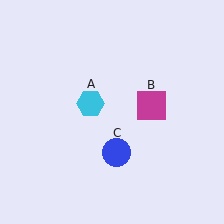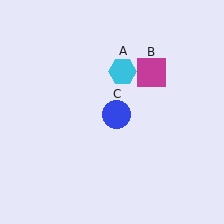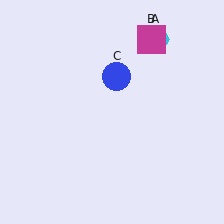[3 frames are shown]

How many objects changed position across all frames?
3 objects changed position: cyan hexagon (object A), magenta square (object B), blue circle (object C).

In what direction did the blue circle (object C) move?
The blue circle (object C) moved up.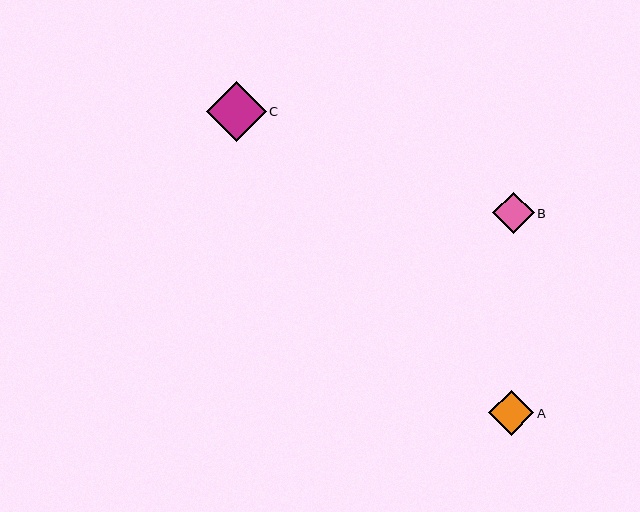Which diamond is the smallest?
Diamond B is the smallest with a size of approximately 42 pixels.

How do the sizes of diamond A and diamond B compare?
Diamond A and diamond B are approximately the same size.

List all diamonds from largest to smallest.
From largest to smallest: C, A, B.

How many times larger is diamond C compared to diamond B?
Diamond C is approximately 1.4 times the size of diamond B.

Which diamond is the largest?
Diamond C is the largest with a size of approximately 60 pixels.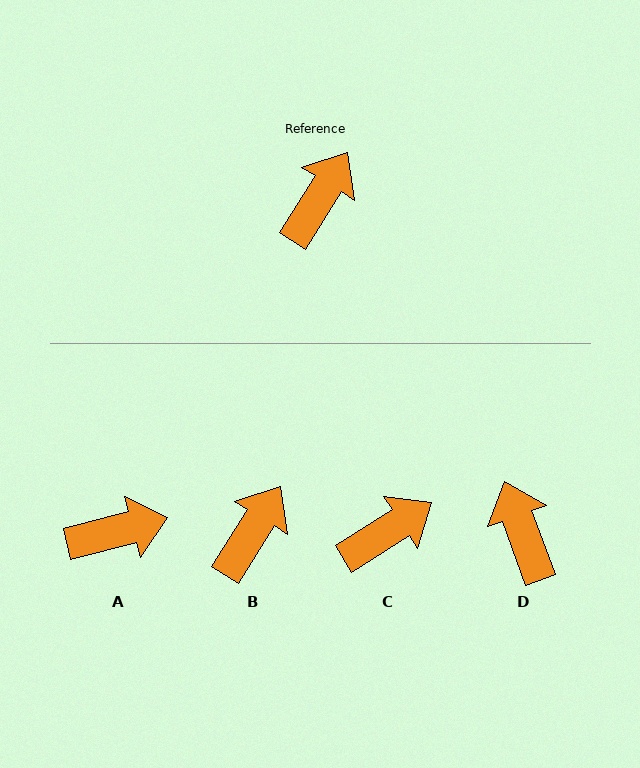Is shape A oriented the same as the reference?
No, it is off by about 44 degrees.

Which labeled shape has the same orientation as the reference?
B.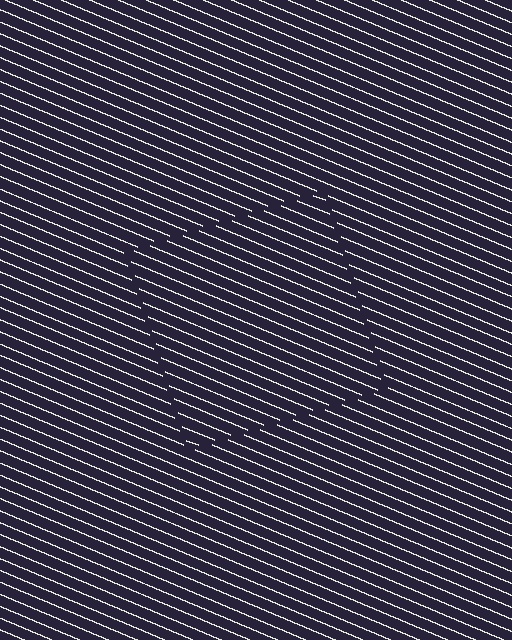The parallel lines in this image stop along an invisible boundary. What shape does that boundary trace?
An illusory square. The interior of the shape contains the same grating, shifted by half a period — the contour is defined by the phase discontinuity where line-ends from the inner and outer gratings abut.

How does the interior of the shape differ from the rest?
The interior of the shape contains the same grating, shifted by half a period — the contour is defined by the phase discontinuity where line-ends from the inner and outer gratings abut.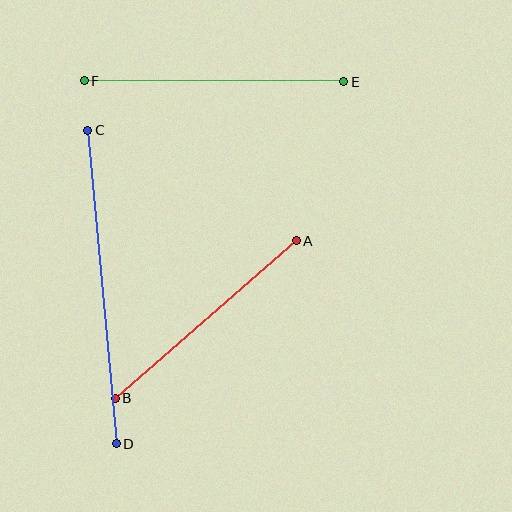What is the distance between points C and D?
The distance is approximately 315 pixels.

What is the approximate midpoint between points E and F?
The midpoint is at approximately (214, 81) pixels.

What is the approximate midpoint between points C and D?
The midpoint is at approximately (102, 287) pixels.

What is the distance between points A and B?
The distance is approximately 240 pixels.